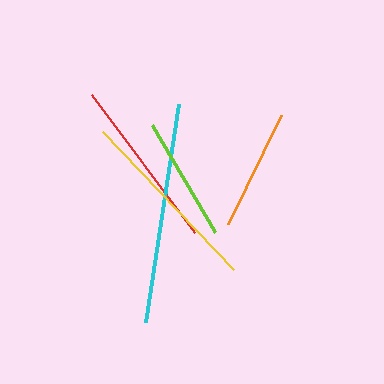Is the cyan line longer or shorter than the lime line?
The cyan line is longer than the lime line.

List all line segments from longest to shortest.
From longest to shortest: cyan, yellow, red, lime, orange.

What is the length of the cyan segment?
The cyan segment is approximately 221 pixels long.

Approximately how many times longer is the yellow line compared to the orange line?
The yellow line is approximately 1.6 times the length of the orange line.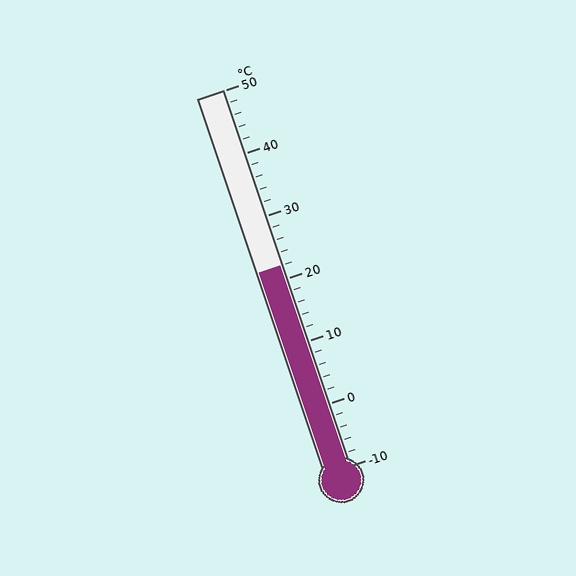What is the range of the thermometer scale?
The thermometer scale ranges from -10°C to 50°C.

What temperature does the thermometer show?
The thermometer shows approximately 22°C.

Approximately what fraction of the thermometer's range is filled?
The thermometer is filled to approximately 55% of its range.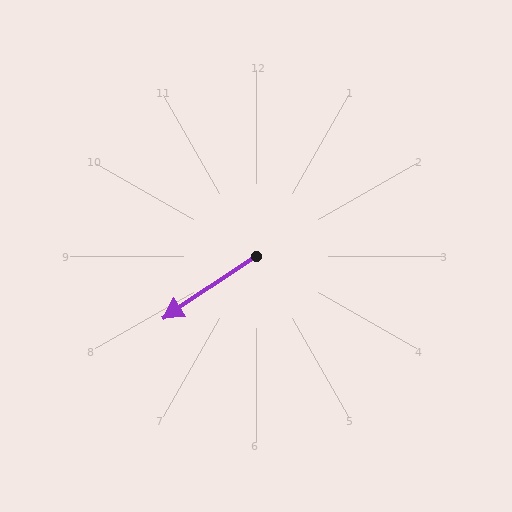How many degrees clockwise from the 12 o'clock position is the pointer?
Approximately 236 degrees.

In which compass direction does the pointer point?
Southwest.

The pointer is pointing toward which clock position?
Roughly 8 o'clock.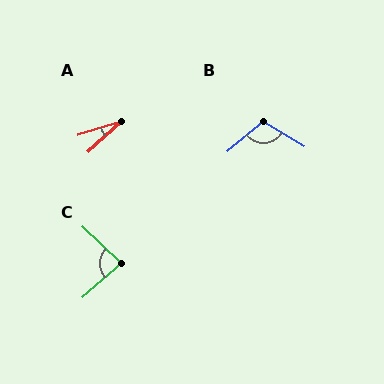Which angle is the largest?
B, at approximately 110 degrees.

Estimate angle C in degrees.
Approximately 85 degrees.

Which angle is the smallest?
A, at approximately 24 degrees.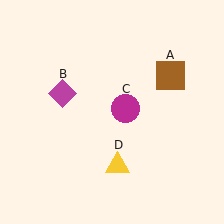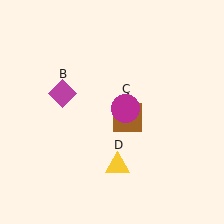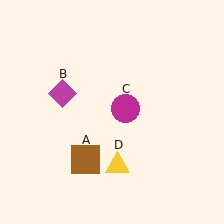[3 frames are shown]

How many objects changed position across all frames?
1 object changed position: brown square (object A).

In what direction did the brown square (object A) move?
The brown square (object A) moved down and to the left.